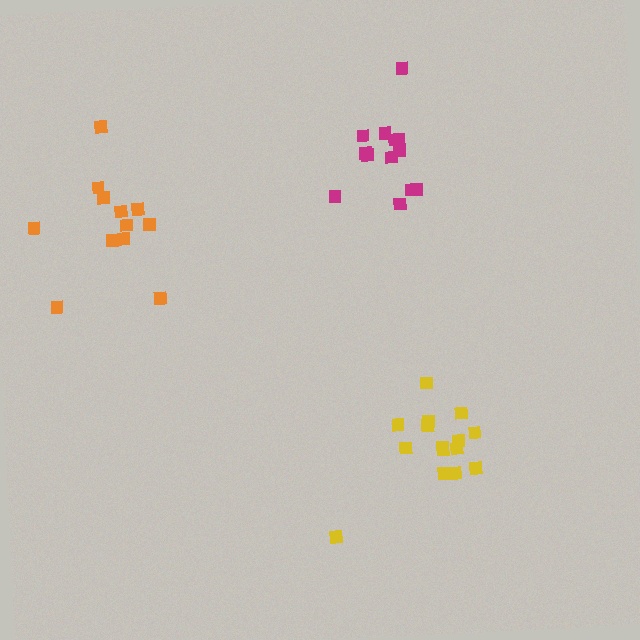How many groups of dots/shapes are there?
There are 3 groups.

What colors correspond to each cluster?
The clusters are colored: magenta, yellow, orange.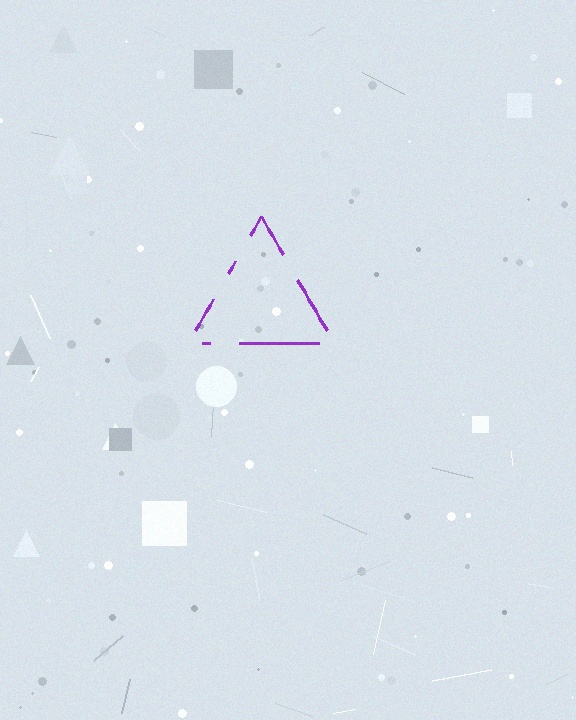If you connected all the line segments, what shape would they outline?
They would outline a triangle.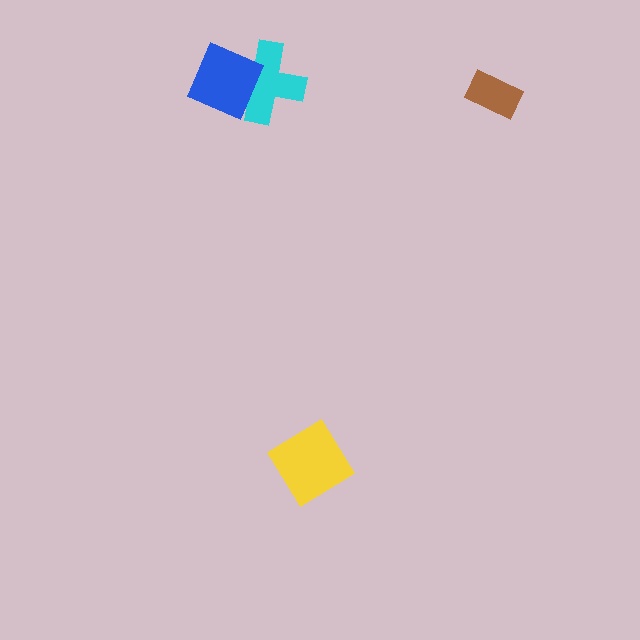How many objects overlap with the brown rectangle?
0 objects overlap with the brown rectangle.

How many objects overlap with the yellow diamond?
0 objects overlap with the yellow diamond.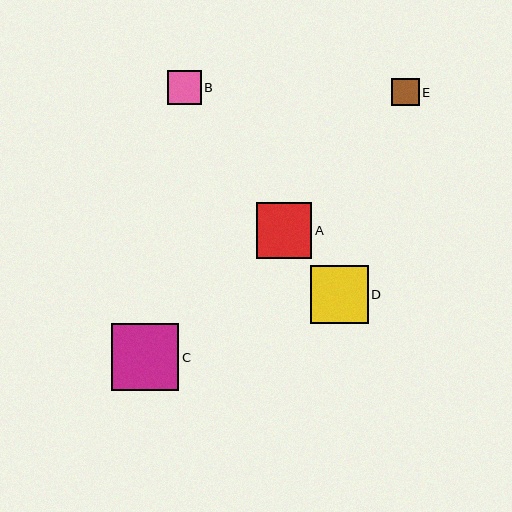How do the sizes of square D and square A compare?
Square D and square A are approximately the same size.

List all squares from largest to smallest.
From largest to smallest: C, D, A, B, E.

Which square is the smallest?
Square E is the smallest with a size of approximately 27 pixels.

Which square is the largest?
Square C is the largest with a size of approximately 67 pixels.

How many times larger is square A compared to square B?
Square A is approximately 1.6 times the size of square B.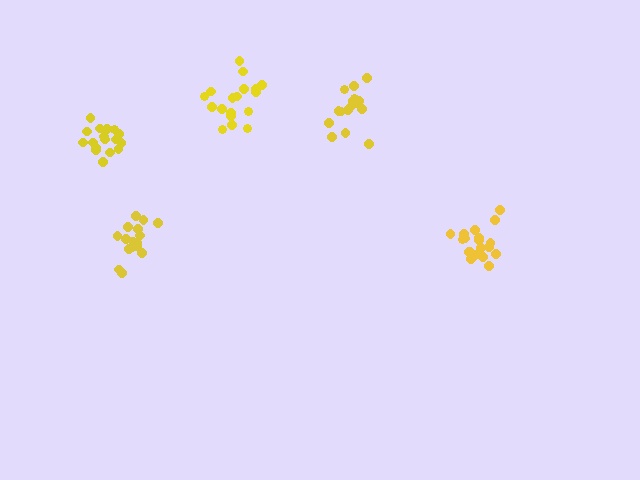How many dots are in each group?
Group 1: 17 dots, Group 2: 20 dots, Group 3: 16 dots, Group 4: 18 dots, Group 5: 16 dots (87 total).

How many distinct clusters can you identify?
There are 5 distinct clusters.